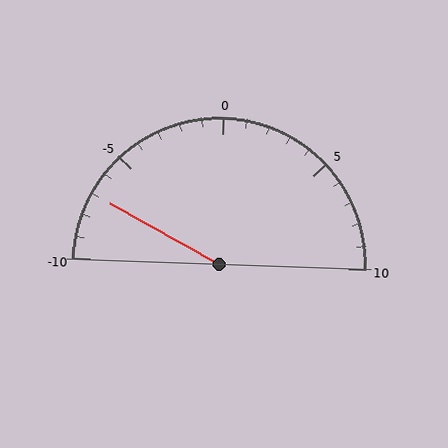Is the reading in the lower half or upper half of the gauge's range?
The reading is in the lower half of the range (-10 to 10).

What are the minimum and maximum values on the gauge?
The gauge ranges from -10 to 10.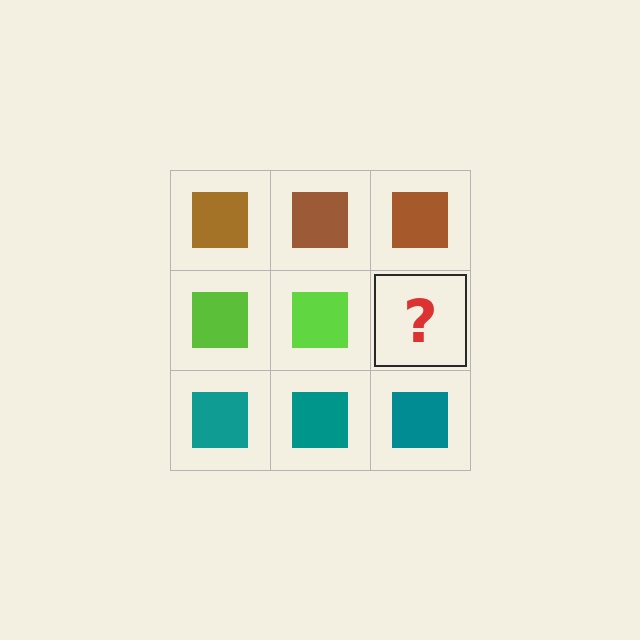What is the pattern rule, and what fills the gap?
The rule is that each row has a consistent color. The gap should be filled with a lime square.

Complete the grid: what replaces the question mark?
The question mark should be replaced with a lime square.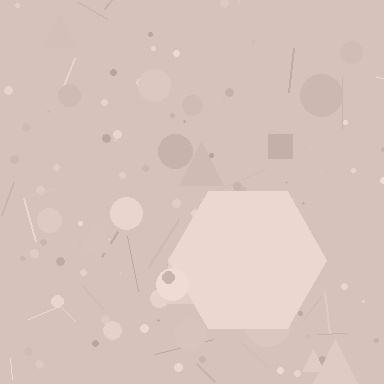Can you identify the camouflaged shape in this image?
The camouflaged shape is a hexagon.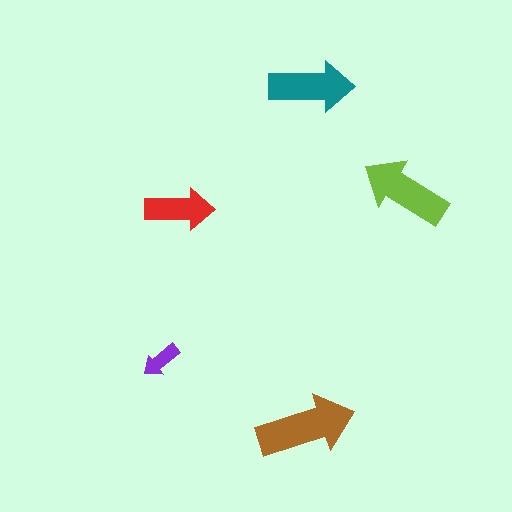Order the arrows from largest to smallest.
the brown one, the lime one, the teal one, the red one, the purple one.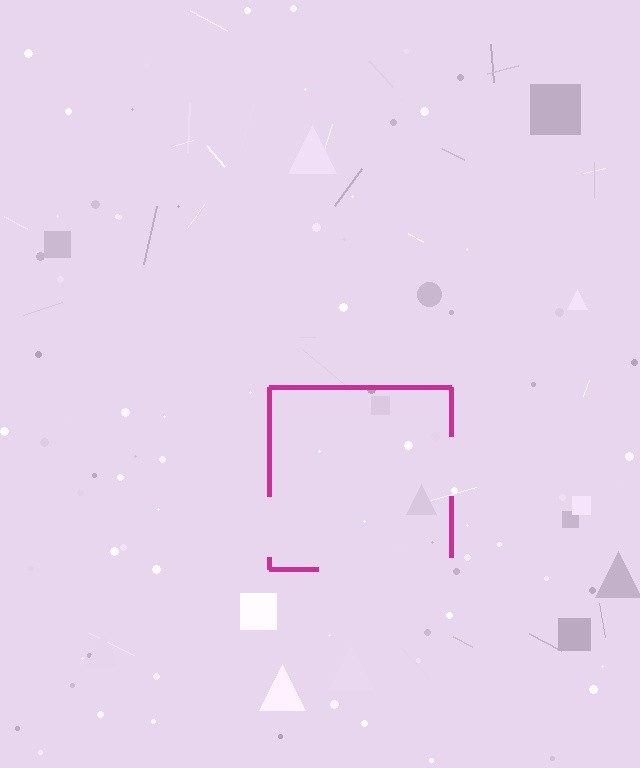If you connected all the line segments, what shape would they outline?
They would outline a square.